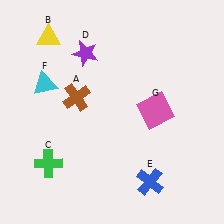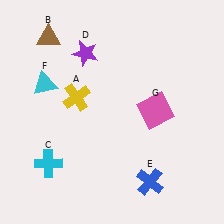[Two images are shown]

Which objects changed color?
A changed from brown to yellow. B changed from yellow to brown. C changed from green to cyan.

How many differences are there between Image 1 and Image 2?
There are 3 differences between the two images.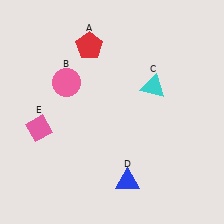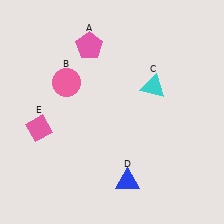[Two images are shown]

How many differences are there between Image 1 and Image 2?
There is 1 difference between the two images.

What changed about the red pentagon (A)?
In Image 1, A is red. In Image 2, it changed to pink.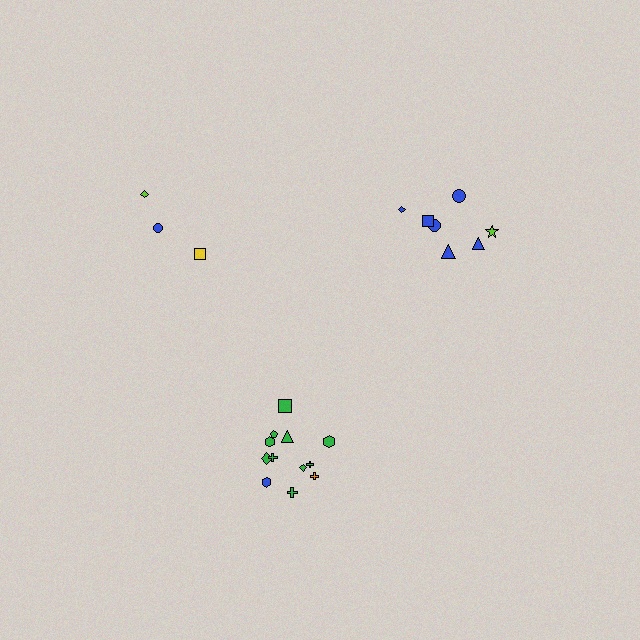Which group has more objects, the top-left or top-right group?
The top-right group.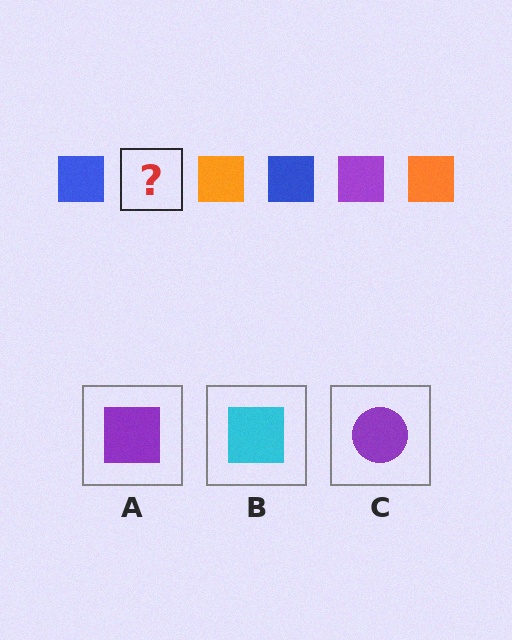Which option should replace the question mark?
Option A.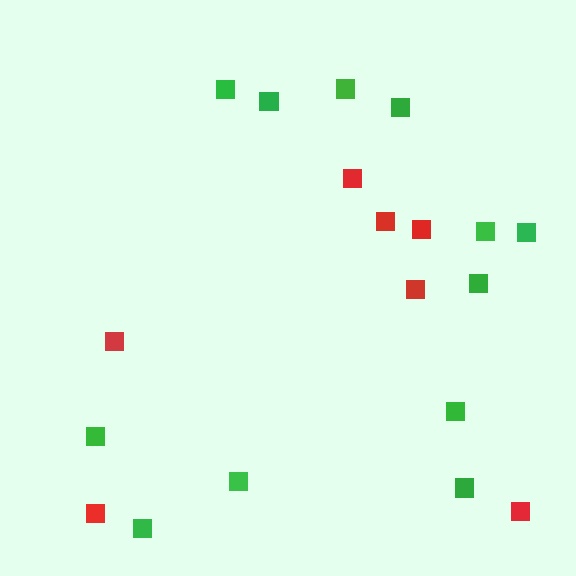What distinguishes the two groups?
There are 2 groups: one group of green squares (12) and one group of red squares (7).